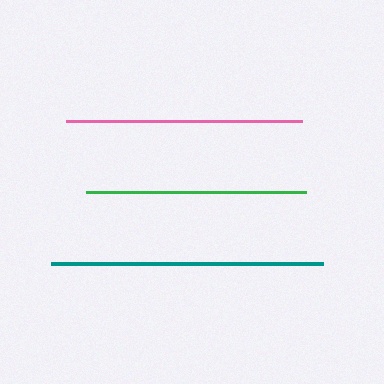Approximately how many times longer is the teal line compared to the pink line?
The teal line is approximately 1.2 times the length of the pink line.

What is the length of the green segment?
The green segment is approximately 220 pixels long.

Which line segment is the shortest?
The green line is the shortest at approximately 220 pixels.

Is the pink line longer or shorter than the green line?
The pink line is longer than the green line.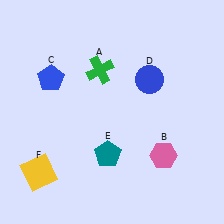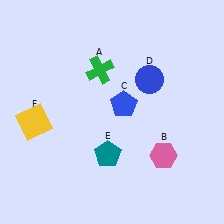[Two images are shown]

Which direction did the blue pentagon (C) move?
The blue pentagon (C) moved right.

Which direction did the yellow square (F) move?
The yellow square (F) moved up.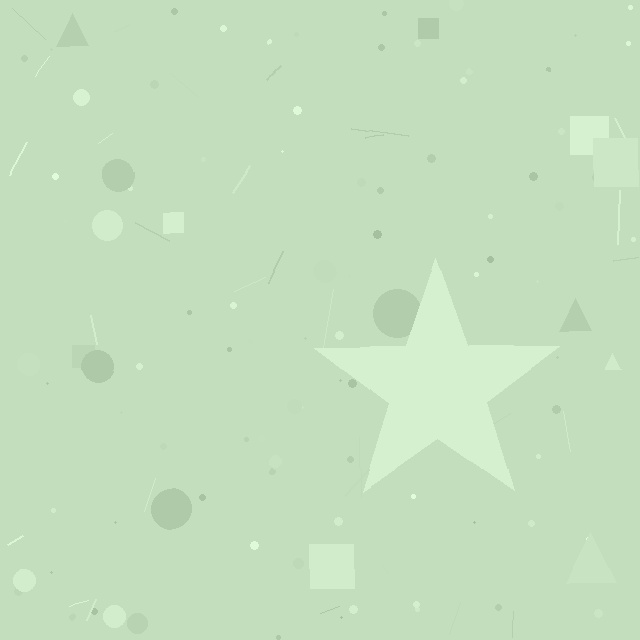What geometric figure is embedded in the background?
A star is embedded in the background.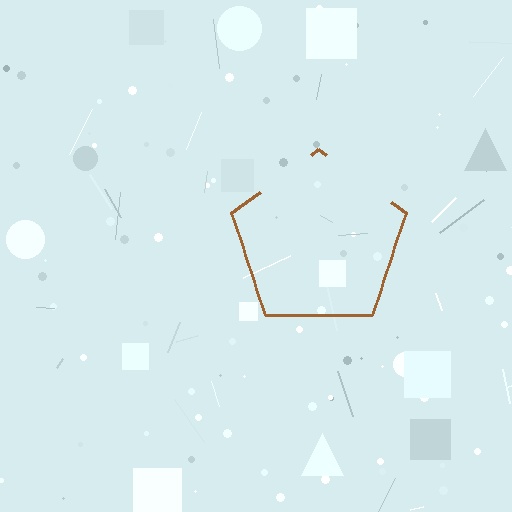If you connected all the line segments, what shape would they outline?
They would outline a pentagon.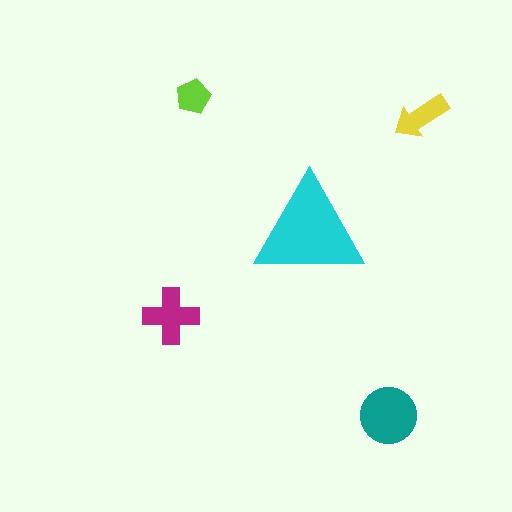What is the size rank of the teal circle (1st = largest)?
2nd.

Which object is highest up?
The lime pentagon is topmost.